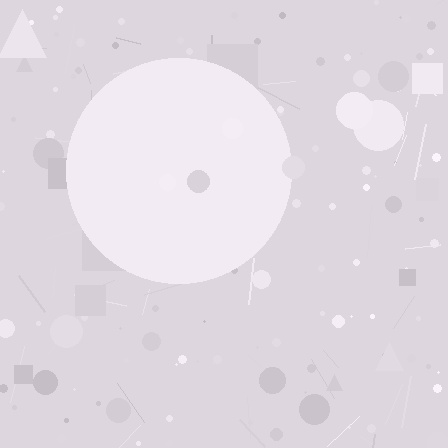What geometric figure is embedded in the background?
A circle is embedded in the background.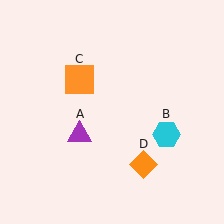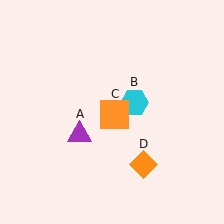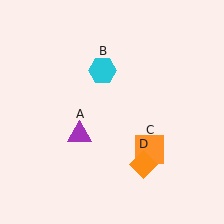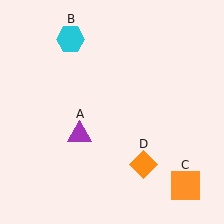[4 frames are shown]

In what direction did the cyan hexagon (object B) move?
The cyan hexagon (object B) moved up and to the left.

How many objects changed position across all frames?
2 objects changed position: cyan hexagon (object B), orange square (object C).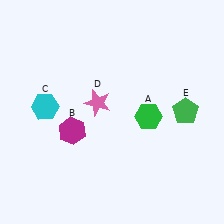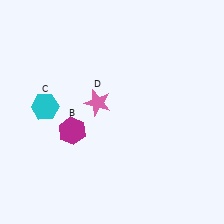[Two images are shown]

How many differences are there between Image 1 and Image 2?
There are 2 differences between the two images.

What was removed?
The green hexagon (A), the green pentagon (E) were removed in Image 2.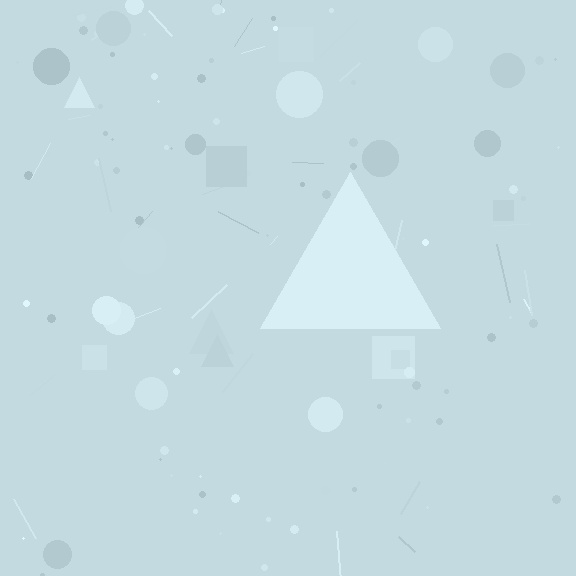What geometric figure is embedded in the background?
A triangle is embedded in the background.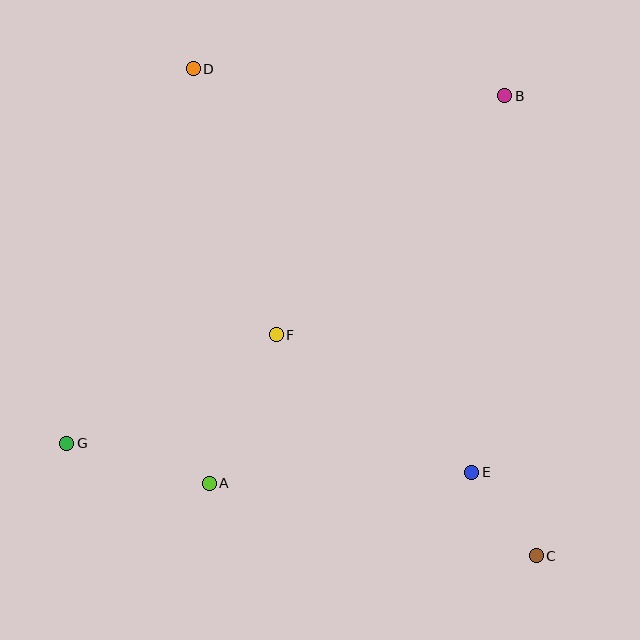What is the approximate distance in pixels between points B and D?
The distance between B and D is approximately 313 pixels.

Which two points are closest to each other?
Points C and E are closest to each other.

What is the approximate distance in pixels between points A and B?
The distance between A and B is approximately 487 pixels.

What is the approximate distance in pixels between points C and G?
The distance between C and G is approximately 483 pixels.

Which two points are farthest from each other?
Points C and D are farthest from each other.